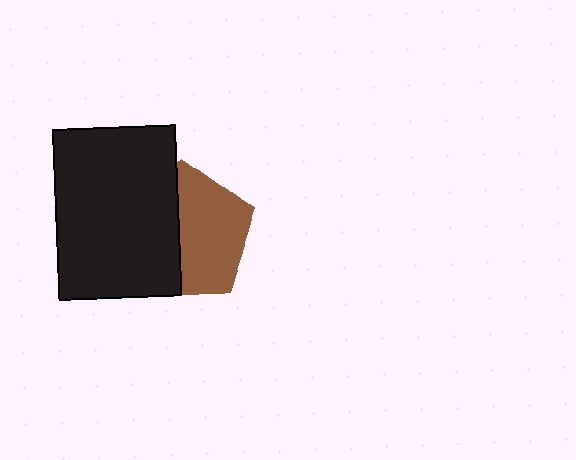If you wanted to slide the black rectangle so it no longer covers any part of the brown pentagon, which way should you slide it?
Slide it left — that is the most direct way to separate the two shapes.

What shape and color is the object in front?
The object in front is a black rectangle.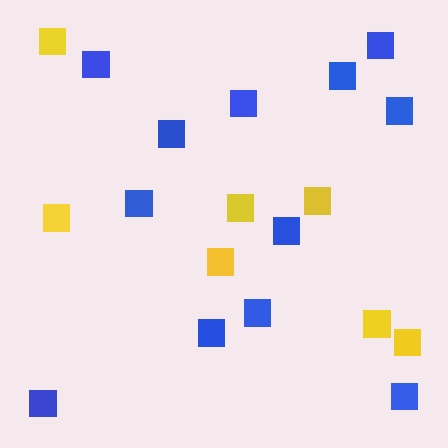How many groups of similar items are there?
There are 2 groups: one group of blue squares (12) and one group of yellow squares (7).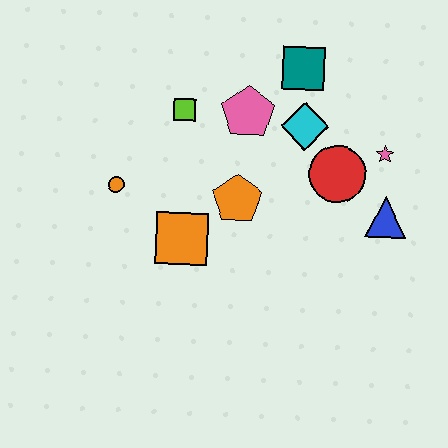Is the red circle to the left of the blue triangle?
Yes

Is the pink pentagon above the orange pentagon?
Yes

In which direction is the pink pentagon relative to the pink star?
The pink pentagon is to the left of the pink star.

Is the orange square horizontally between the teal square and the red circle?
No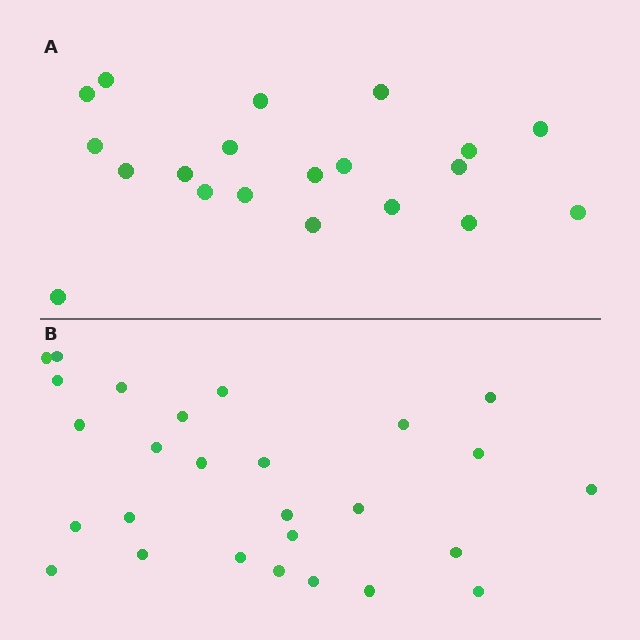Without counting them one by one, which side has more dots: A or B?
Region B (the bottom region) has more dots.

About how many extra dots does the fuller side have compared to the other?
Region B has roughly 8 or so more dots than region A.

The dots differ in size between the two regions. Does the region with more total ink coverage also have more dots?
No. Region A has more total ink coverage because its dots are larger, but region B actually contains more individual dots. Total area can be misleading — the number of items is what matters here.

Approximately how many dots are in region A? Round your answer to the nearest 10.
About 20 dots.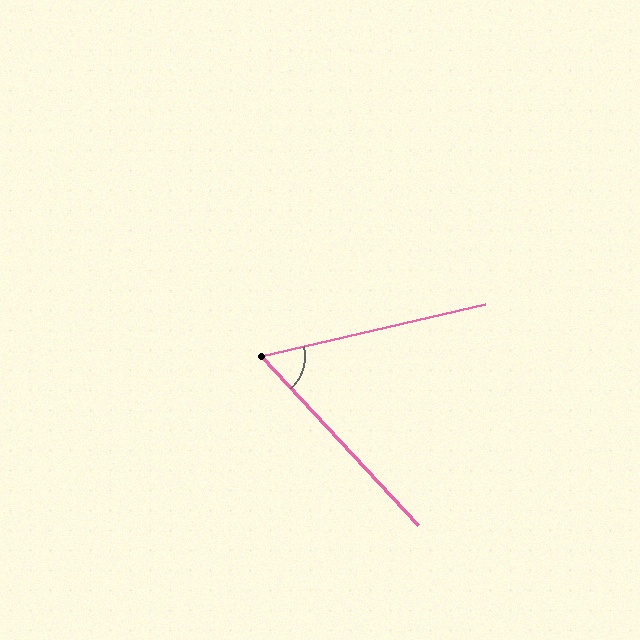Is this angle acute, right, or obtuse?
It is acute.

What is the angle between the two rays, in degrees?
Approximately 60 degrees.